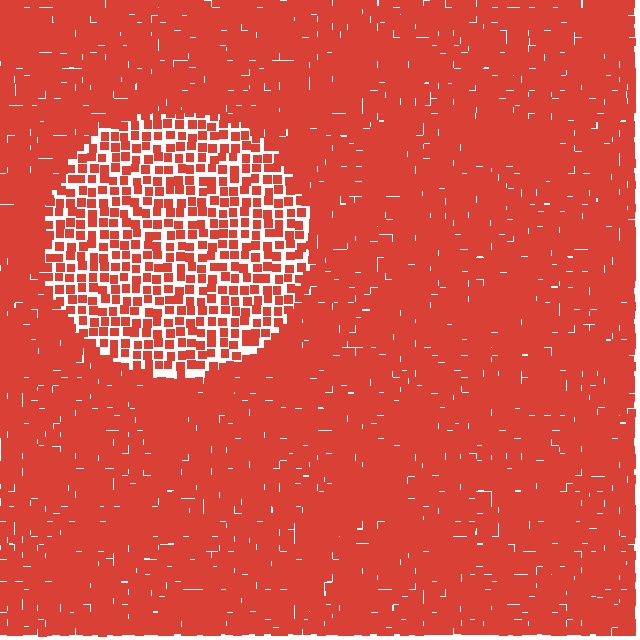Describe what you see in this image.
The image contains small red elements arranged at two different densities. A circle-shaped region is visible where the elements are less densely packed than the surrounding area.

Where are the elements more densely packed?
The elements are more densely packed outside the circle boundary.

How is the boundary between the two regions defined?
The boundary is defined by a change in element density (approximately 2.1x ratio). All elements are the same color, size, and shape.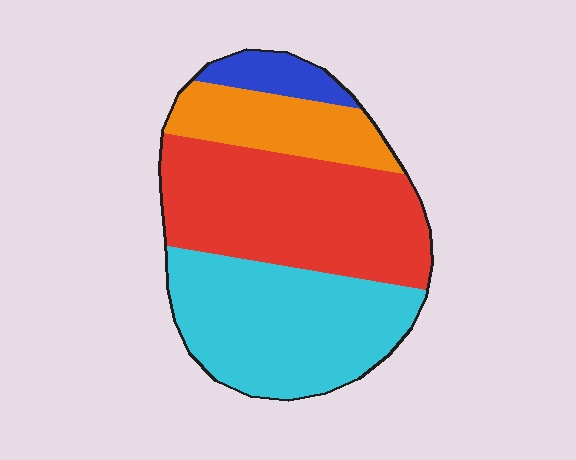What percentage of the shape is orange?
Orange covers 17% of the shape.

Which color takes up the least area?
Blue, at roughly 5%.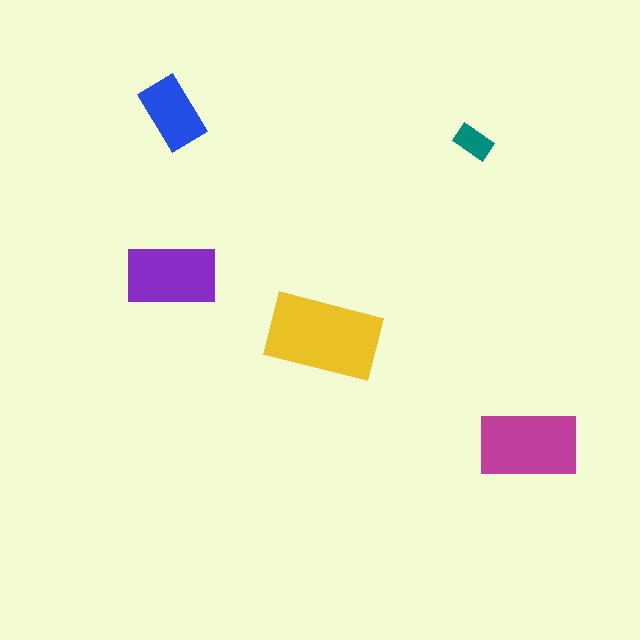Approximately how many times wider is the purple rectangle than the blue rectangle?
About 1.5 times wider.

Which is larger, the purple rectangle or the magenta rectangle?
The magenta one.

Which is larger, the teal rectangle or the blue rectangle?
The blue one.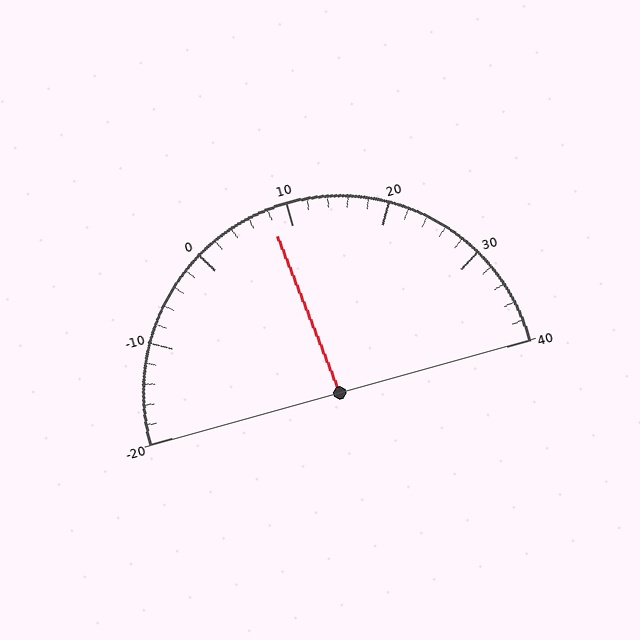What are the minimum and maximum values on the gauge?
The gauge ranges from -20 to 40.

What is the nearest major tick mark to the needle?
The nearest major tick mark is 10.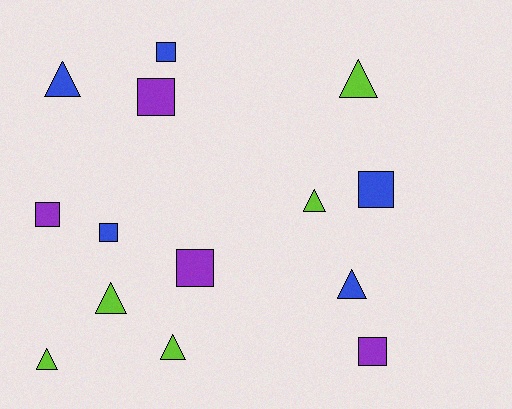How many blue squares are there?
There are 3 blue squares.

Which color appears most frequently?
Lime, with 5 objects.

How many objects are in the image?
There are 14 objects.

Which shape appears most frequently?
Triangle, with 7 objects.